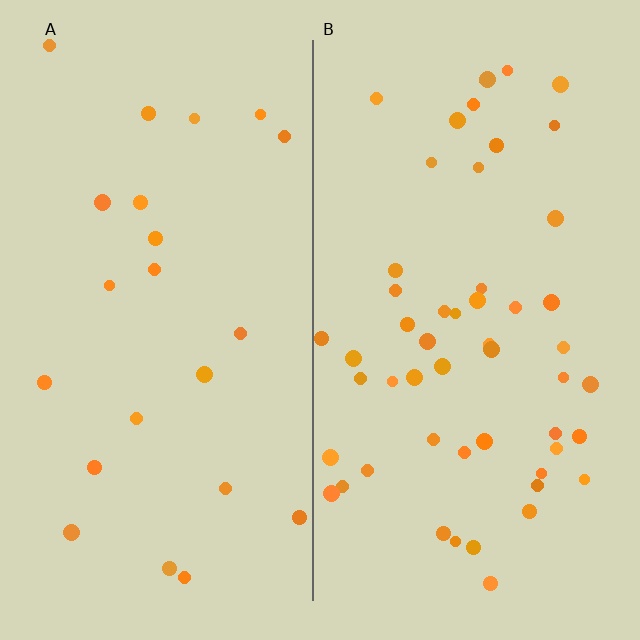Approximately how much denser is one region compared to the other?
Approximately 2.4× — region B over region A.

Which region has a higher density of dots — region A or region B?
B (the right).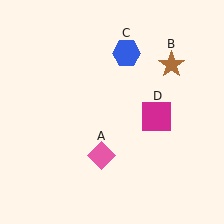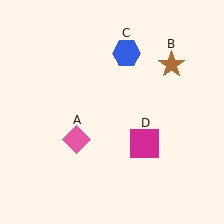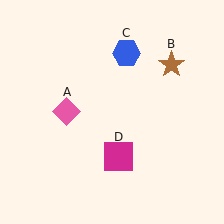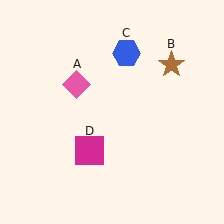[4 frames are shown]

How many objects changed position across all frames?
2 objects changed position: pink diamond (object A), magenta square (object D).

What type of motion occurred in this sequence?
The pink diamond (object A), magenta square (object D) rotated clockwise around the center of the scene.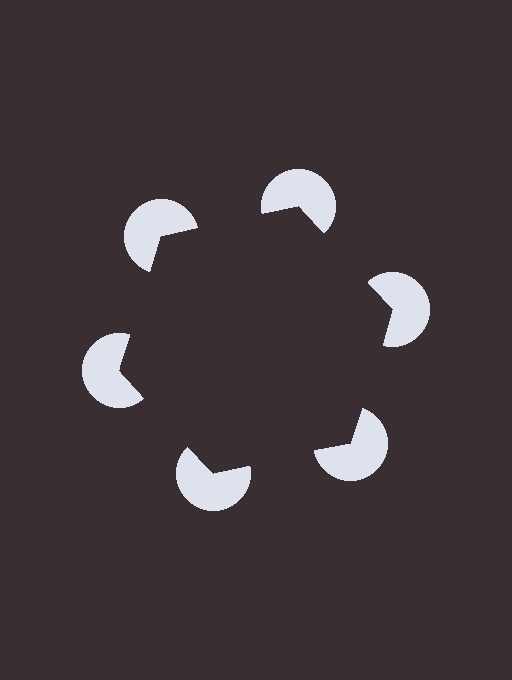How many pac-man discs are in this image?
There are 6 — one at each vertex of the illusory hexagon.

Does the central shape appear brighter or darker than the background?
It typically appears slightly darker than the background, even though no actual brightness change is drawn.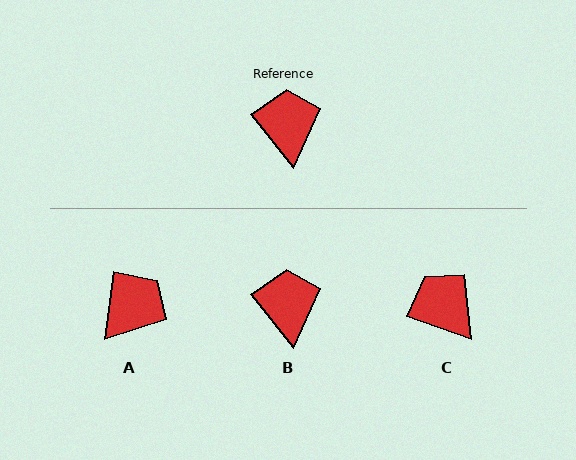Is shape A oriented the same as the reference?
No, it is off by about 47 degrees.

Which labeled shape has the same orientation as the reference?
B.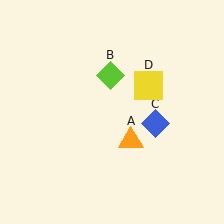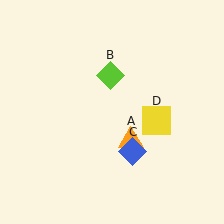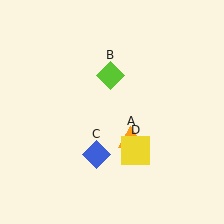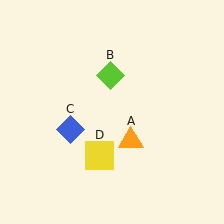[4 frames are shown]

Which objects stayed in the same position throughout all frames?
Orange triangle (object A) and lime diamond (object B) remained stationary.